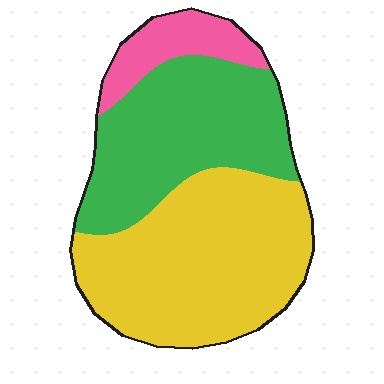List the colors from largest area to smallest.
From largest to smallest: yellow, green, pink.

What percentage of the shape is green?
Green covers 38% of the shape.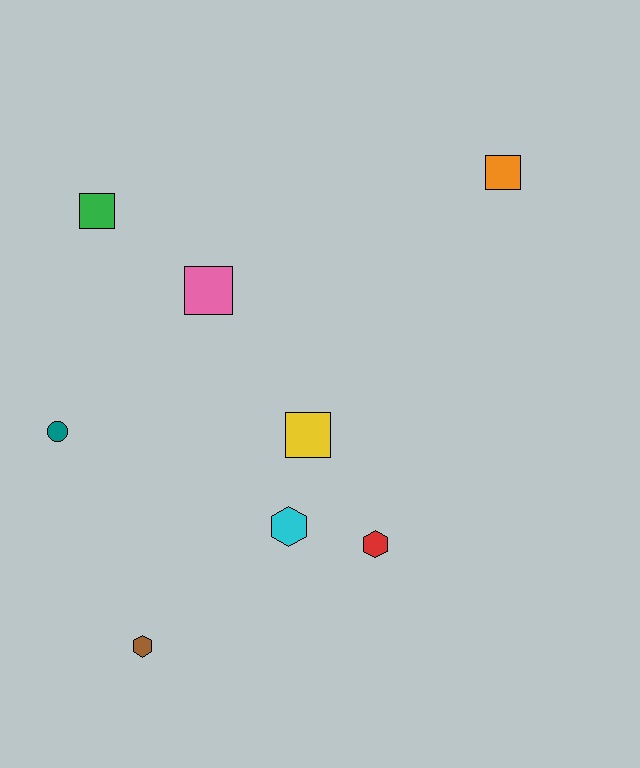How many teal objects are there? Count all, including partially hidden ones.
There is 1 teal object.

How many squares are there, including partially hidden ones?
There are 4 squares.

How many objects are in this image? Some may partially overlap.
There are 8 objects.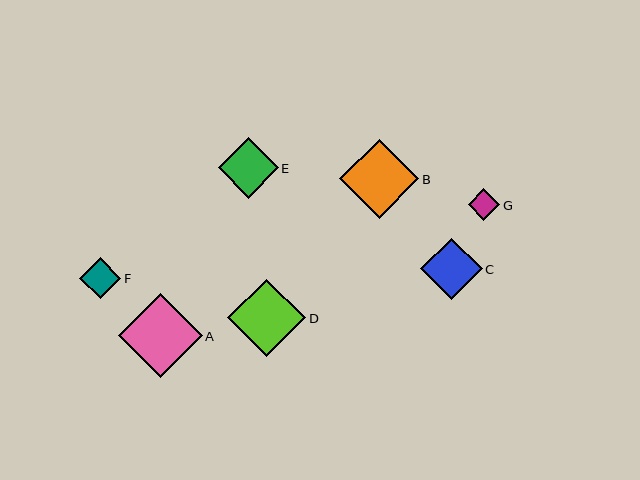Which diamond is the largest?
Diamond A is the largest with a size of approximately 84 pixels.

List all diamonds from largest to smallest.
From largest to smallest: A, B, D, C, E, F, G.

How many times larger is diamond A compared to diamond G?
Diamond A is approximately 2.7 times the size of diamond G.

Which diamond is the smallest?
Diamond G is the smallest with a size of approximately 32 pixels.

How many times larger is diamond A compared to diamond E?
Diamond A is approximately 1.4 times the size of diamond E.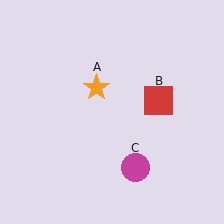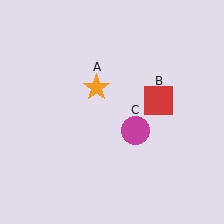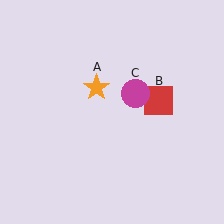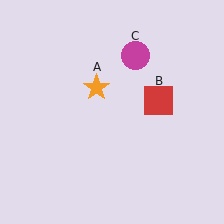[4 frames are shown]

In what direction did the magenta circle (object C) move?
The magenta circle (object C) moved up.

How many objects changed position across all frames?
1 object changed position: magenta circle (object C).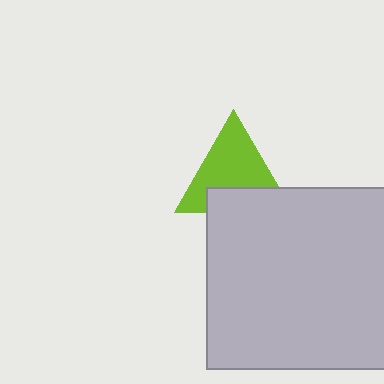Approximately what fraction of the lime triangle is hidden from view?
Roughly 33% of the lime triangle is hidden behind the light gray square.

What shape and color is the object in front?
The object in front is a light gray square.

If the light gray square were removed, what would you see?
You would see the complete lime triangle.